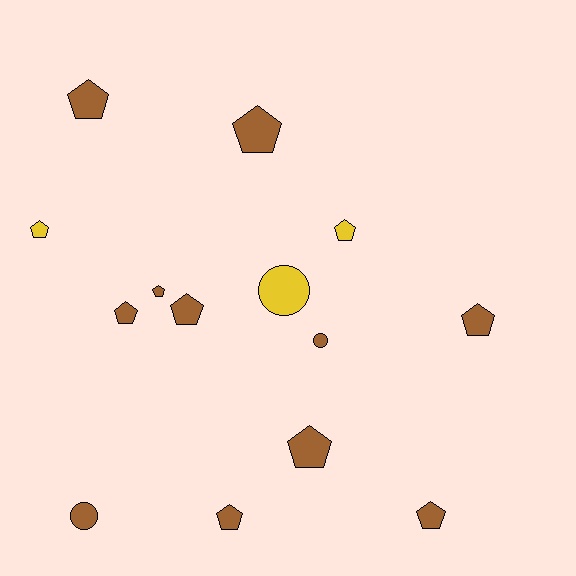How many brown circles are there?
There are 2 brown circles.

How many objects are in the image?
There are 14 objects.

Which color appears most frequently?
Brown, with 11 objects.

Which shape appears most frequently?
Pentagon, with 11 objects.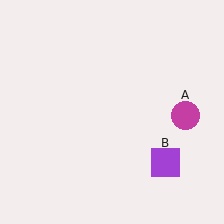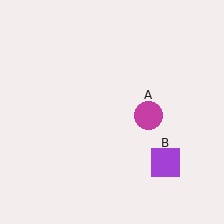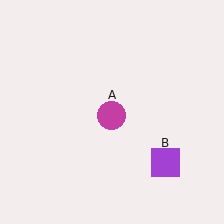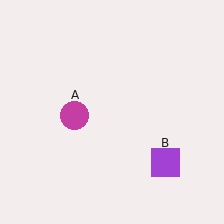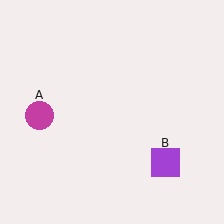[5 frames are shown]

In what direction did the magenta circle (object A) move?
The magenta circle (object A) moved left.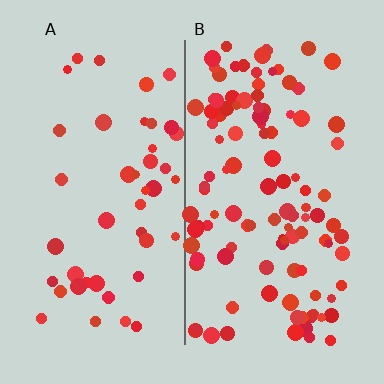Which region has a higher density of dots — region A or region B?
B (the right).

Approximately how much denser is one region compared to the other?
Approximately 2.5× — region B over region A.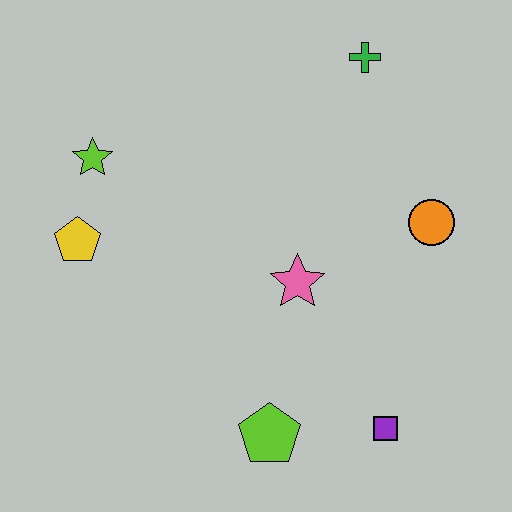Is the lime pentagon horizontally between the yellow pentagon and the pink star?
Yes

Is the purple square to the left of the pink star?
No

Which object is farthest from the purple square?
The lime star is farthest from the purple square.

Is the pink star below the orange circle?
Yes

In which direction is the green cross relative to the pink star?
The green cross is above the pink star.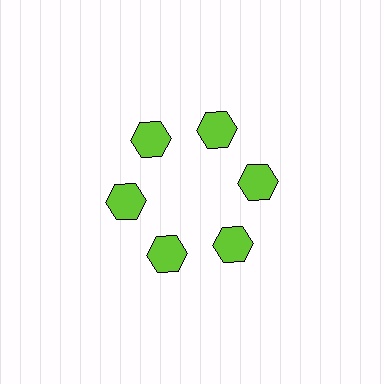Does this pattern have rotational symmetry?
Yes, this pattern has 6-fold rotational symmetry. It looks the same after rotating 60 degrees around the center.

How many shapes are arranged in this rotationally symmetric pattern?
There are 6 shapes, arranged in 6 groups of 1.